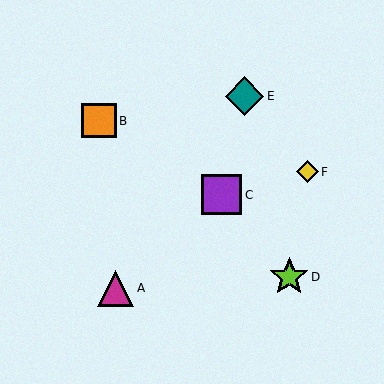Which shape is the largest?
The purple square (labeled C) is the largest.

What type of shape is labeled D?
Shape D is a lime star.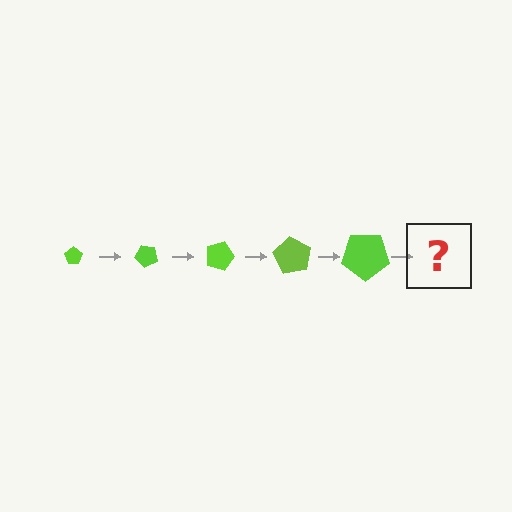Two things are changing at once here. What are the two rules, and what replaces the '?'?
The two rules are that the pentagon grows larger each step and it rotates 45 degrees each step. The '?' should be a pentagon, larger than the previous one and rotated 225 degrees from the start.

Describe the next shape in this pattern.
It should be a pentagon, larger than the previous one and rotated 225 degrees from the start.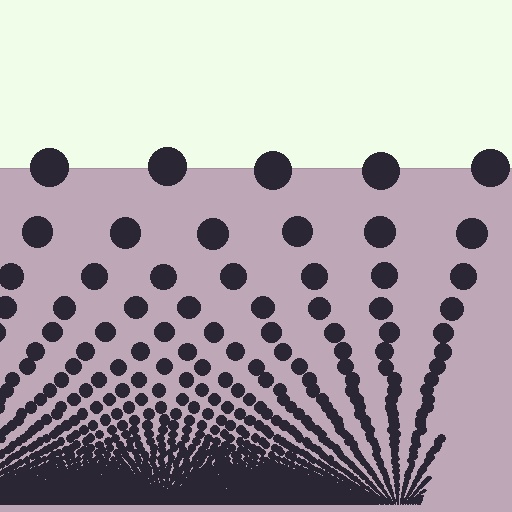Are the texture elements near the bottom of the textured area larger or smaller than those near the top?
Smaller. The gradient is inverted — elements near the bottom are smaller and denser.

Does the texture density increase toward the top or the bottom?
Density increases toward the bottom.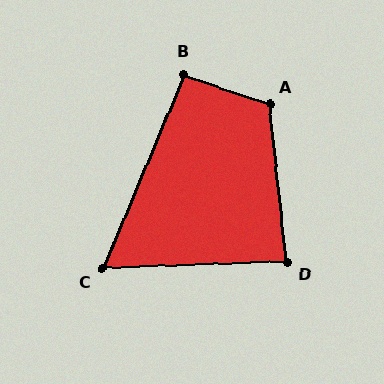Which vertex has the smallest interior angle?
C, at approximately 65 degrees.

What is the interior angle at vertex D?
Approximately 86 degrees (approximately right).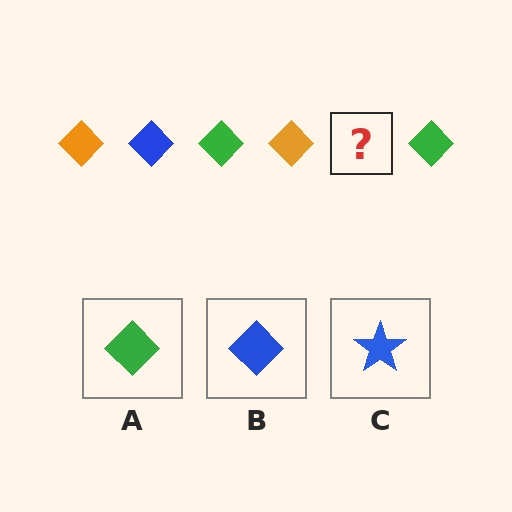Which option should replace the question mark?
Option B.